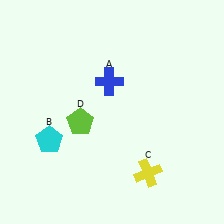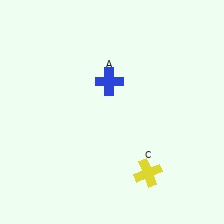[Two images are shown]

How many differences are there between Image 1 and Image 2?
There are 2 differences between the two images.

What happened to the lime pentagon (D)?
The lime pentagon (D) was removed in Image 2. It was in the bottom-left area of Image 1.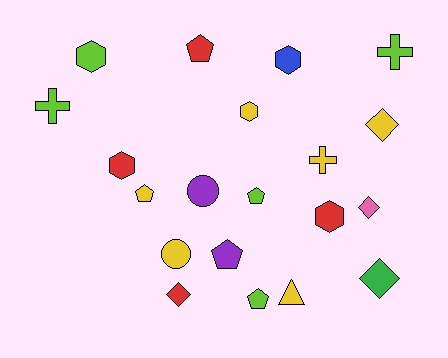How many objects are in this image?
There are 20 objects.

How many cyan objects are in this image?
There are no cyan objects.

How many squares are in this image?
There are no squares.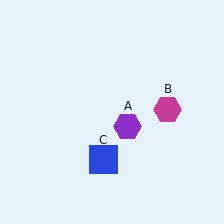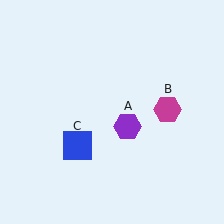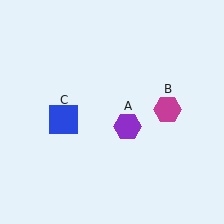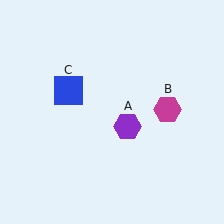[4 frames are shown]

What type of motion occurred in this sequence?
The blue square (object C) rotated clockwise around the center of the scene.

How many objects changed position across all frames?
1 object changed position: blue square (object C).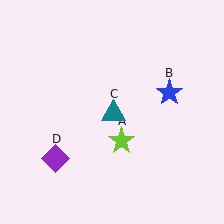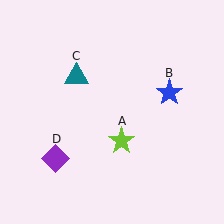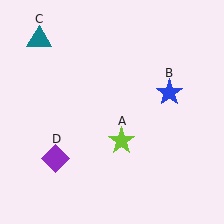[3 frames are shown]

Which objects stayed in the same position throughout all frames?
Lime star (object A) and blue star (object B) and purple diamond (object D) remained stationary.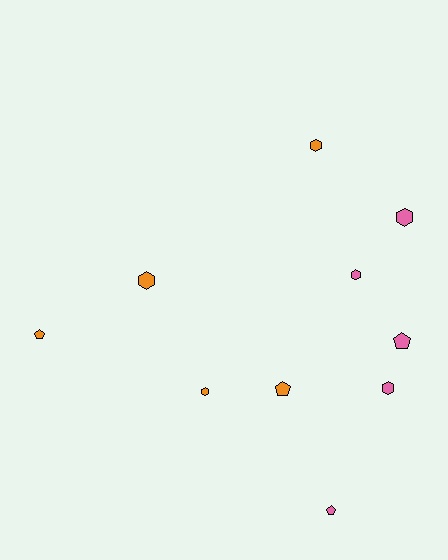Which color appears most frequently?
Pink, with 5 objects.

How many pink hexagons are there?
There are 3 pink hexagons.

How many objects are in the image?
There are 10 objects.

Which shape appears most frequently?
Hexagon, with 6 objects.